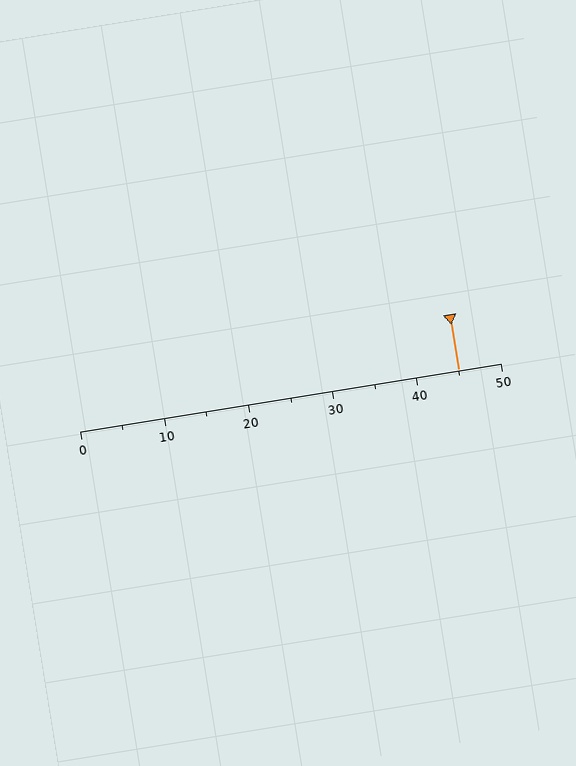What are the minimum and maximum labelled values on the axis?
The axis runs from 0 to 50.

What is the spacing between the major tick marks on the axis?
The major ticks are spaced 10 apart.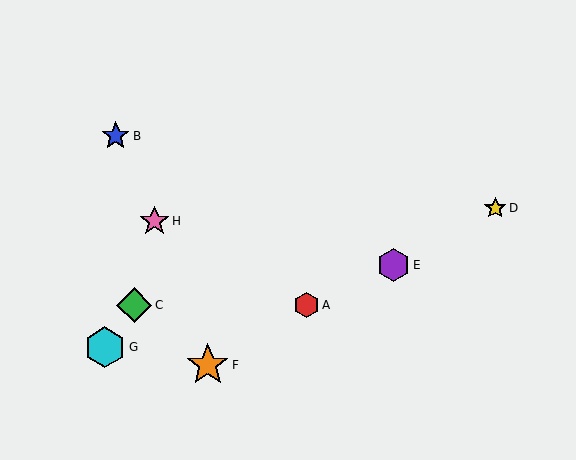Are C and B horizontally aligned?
No, C is at y≈305 and B is at y≈136.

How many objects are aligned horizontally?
2 objects (A, C) are aligned horizontally.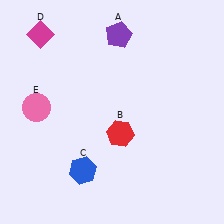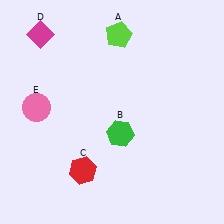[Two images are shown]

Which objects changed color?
A changed from purple to lime. B changed from red to green. C changed from blue to red.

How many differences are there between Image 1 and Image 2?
There are 3 differences between the two images.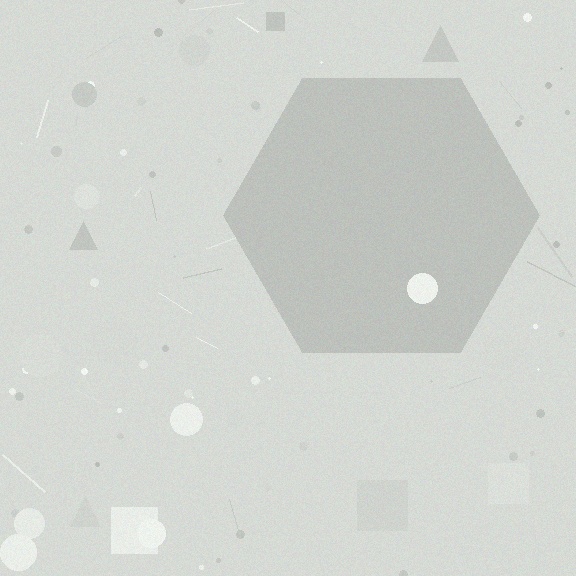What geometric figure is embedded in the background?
A hexagon is embedded in the background.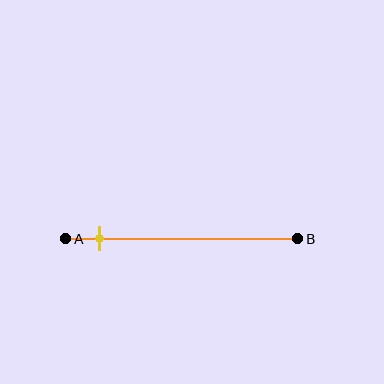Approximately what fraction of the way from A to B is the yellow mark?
The yellow mark is approximately 15% of the way from A to B.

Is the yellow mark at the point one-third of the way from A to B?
No, the mark is at about 15% from A, not at the 33% one-third point.